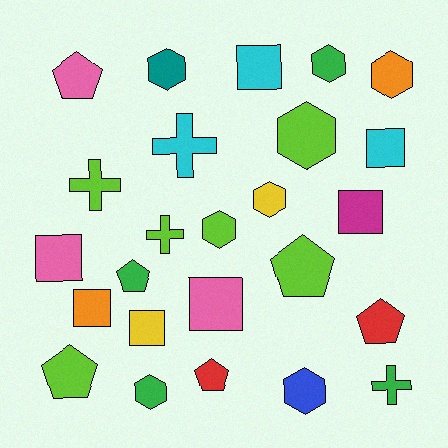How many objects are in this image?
There are 25 objects.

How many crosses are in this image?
There are 4 crosses.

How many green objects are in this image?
There are 4 green objects.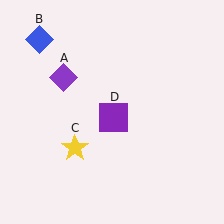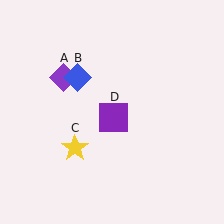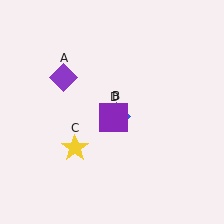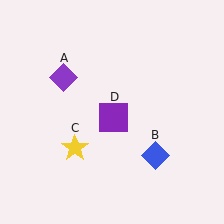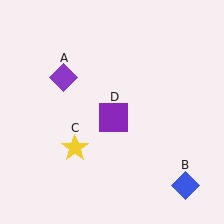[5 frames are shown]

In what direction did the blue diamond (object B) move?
The blue diamond (object B) moved down and to the right.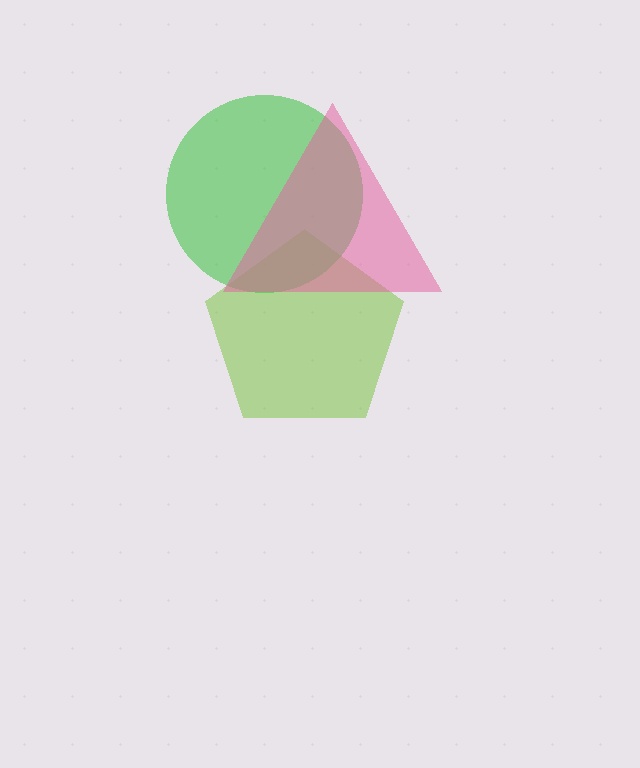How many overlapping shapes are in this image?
There are 3 overlapping shapes in the image.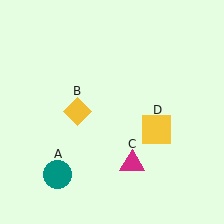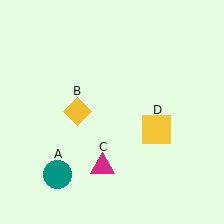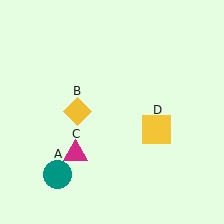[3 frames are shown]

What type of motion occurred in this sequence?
The magenta triangle (object C) rotated clockwise around the center of the scene.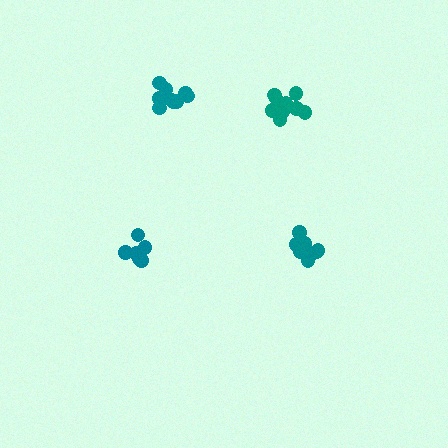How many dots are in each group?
Group 1: 12 dots, Group 2: 6 dots, Group 3: 9 dots, Group 4: 9 dots (36 total).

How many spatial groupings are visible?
There are 4 spatial groupings.